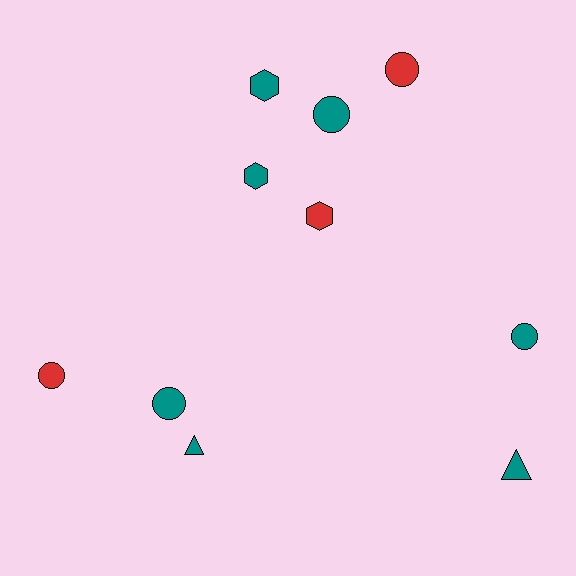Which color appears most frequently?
Teal, with 7 objects.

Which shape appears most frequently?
Circle, with 5 objects.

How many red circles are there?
There are 2 red circles.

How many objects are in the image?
There are 10 objects.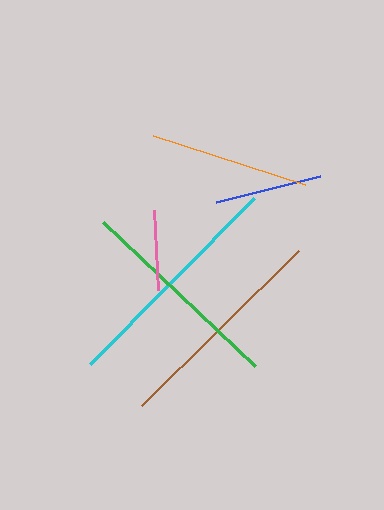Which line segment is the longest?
The cyan line is the longest at approximately 233 pixels.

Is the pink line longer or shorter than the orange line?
The orange line is longer than the pink line.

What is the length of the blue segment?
The blue segment is approximately 107 pixels long.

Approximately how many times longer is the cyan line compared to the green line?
The cyan line is approximately 1.1 times the length of the green line.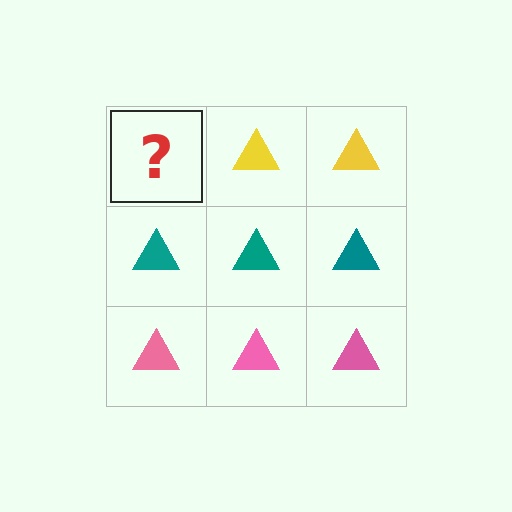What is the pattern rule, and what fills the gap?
The rule is that each row has a consistent color. The gap should be filled with a yellow triangle.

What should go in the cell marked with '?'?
The missing cell should contain a yellow triangle.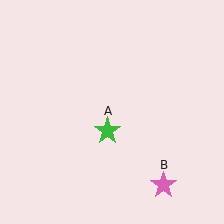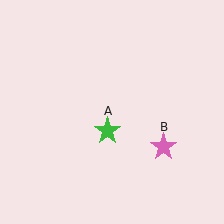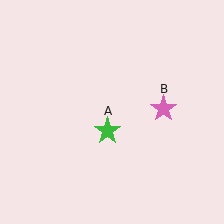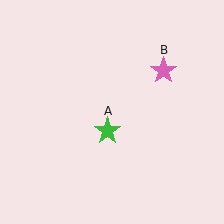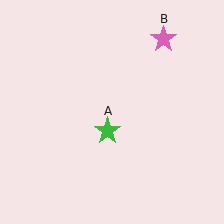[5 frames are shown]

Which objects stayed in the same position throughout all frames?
Green star (object A) remained stationary.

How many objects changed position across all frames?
1 object changed position: pink star (object B).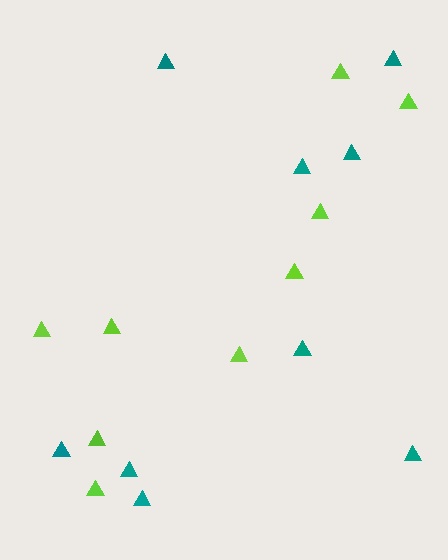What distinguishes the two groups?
There are 2 groups: one group of teal triangles (9) and one group of lime triangles (9).